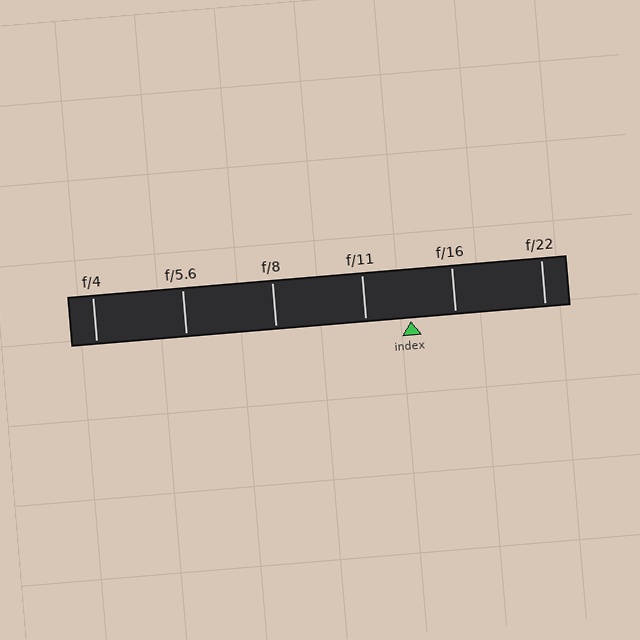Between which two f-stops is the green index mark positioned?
The index mark is between f/11 and f/16.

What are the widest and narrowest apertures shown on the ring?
The widest aperture shown is f/4 and the narrowest is f/22.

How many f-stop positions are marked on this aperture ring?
There are 6 f-stop positions marked.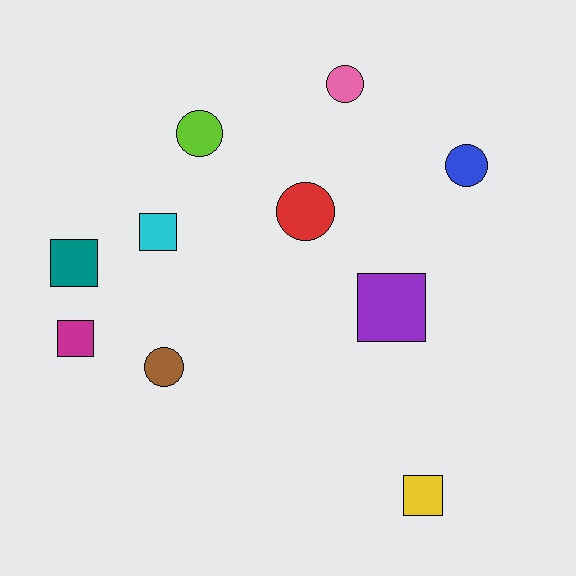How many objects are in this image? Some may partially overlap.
There are 10 objects.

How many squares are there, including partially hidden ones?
There are 5 squares.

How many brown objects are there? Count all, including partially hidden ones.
There is 1 brown object.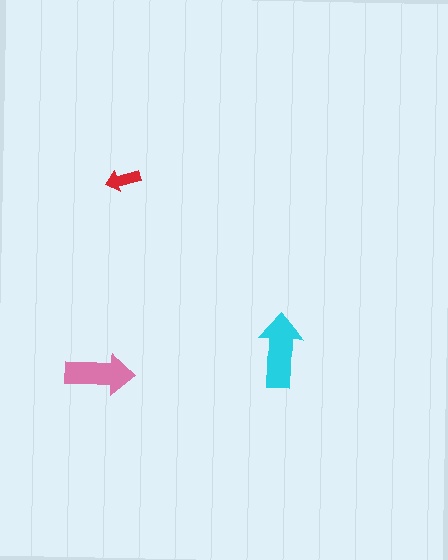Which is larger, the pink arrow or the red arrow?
The pink one.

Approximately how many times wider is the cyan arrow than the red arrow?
About 2 times wider.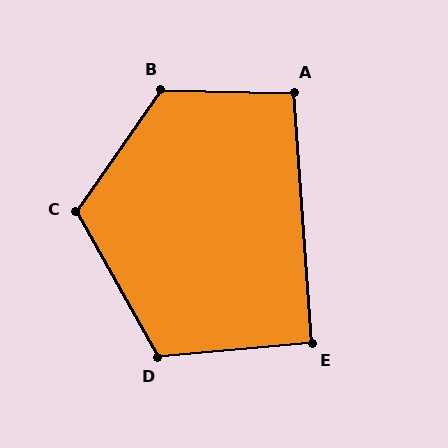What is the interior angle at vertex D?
Approximately 114 degrees (obtuse).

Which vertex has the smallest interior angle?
E, at approximately 91 degrees.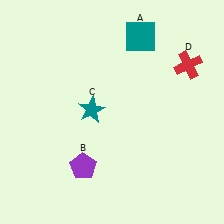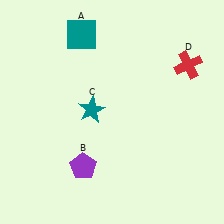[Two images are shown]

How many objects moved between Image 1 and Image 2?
1 object moved between the two images.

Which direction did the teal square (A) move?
The teal square (A) moved left.